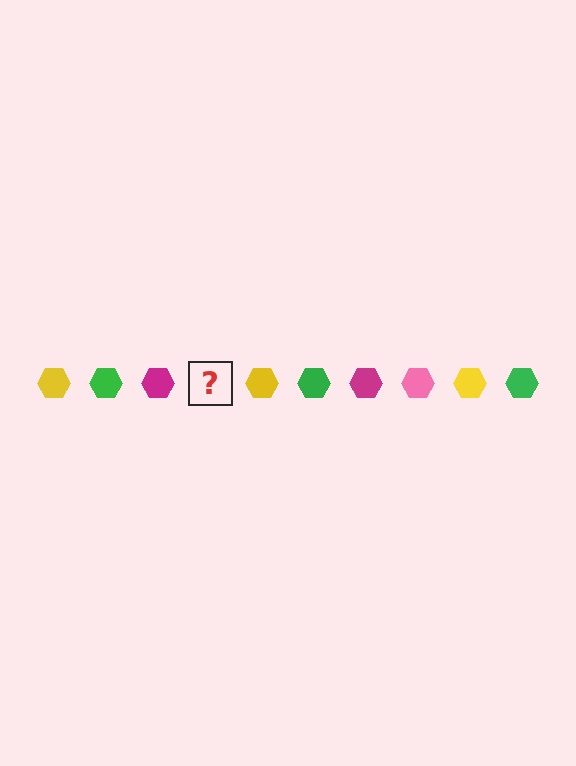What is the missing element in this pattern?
The missing element is a pink hexagon.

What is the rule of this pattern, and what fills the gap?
The rule is that the pattern cycles through yellow, green, magenta, pink hexagons. The gap should be filled with a pink hexagon.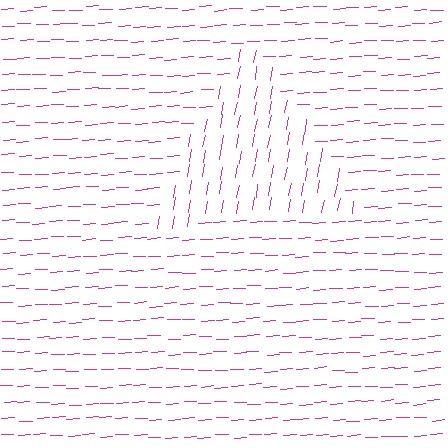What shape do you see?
I see a triangle.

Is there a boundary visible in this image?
Yes, there is a texture boundary formed by a change in line orientation.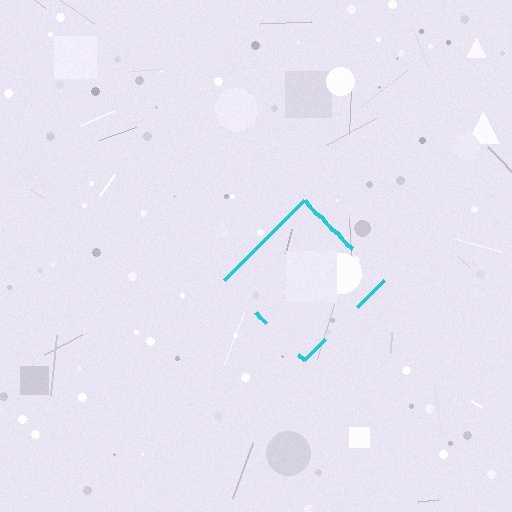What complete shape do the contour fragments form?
The contour fragments form a diamond.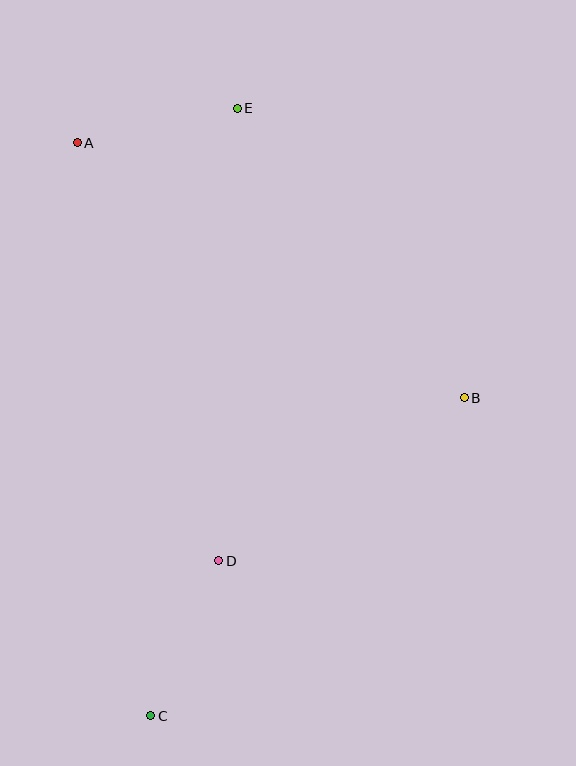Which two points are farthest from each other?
Points C and E are farthest from each other.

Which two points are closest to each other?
Points A and E are closest to each other.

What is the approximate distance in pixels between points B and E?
The distance between B and E is approximately 367 pixels.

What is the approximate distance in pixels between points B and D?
The distance between B and D is approximately 295 pixels.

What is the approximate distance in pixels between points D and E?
The distance between D and E is approximately 453 pixels.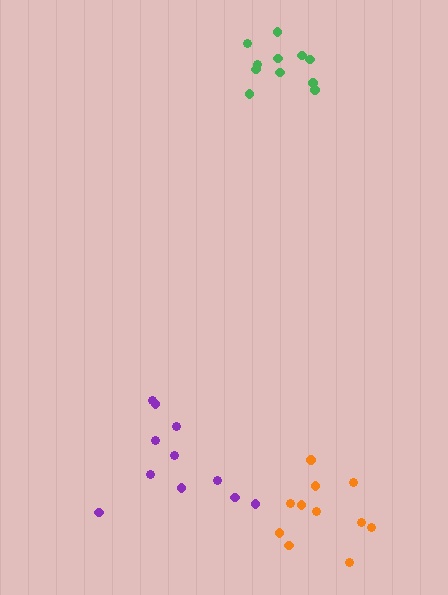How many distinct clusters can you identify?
There are 3 distinct clusters.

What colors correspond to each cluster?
The clusters are colored: green, orange, purple.